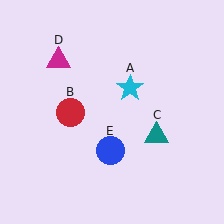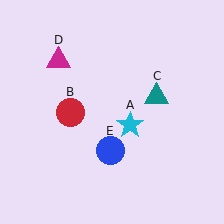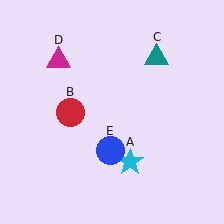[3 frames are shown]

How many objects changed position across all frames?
2 objects changed position: cyan star (object A), teal triangle (object C).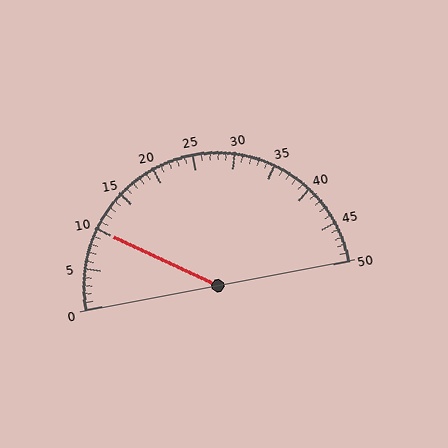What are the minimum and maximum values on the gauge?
The gauge ranges from 0 to 50.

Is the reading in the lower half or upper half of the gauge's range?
The reading is in the lower half of the range (0 to 50).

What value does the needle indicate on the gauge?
The needle indicates approximately 10.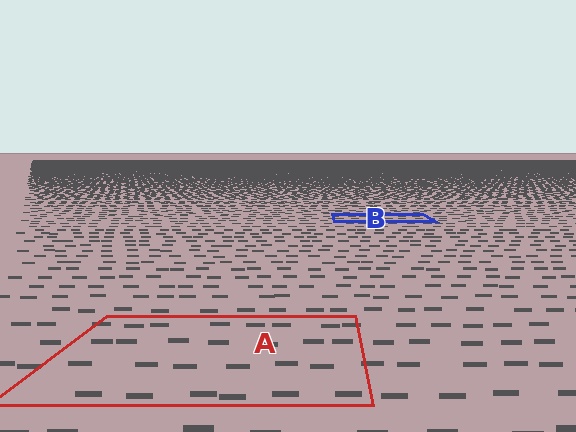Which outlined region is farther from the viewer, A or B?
Region B is farther from the viewer — the texture elements inside it appear smaller and more densely packed.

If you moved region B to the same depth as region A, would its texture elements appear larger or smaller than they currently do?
They would appear larger. At a closer depth, the same texture elements are projected at a bigger on-screen size.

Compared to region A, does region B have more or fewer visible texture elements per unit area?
Region B has more texture elements per unit area — they are packed more densely because it is farther away.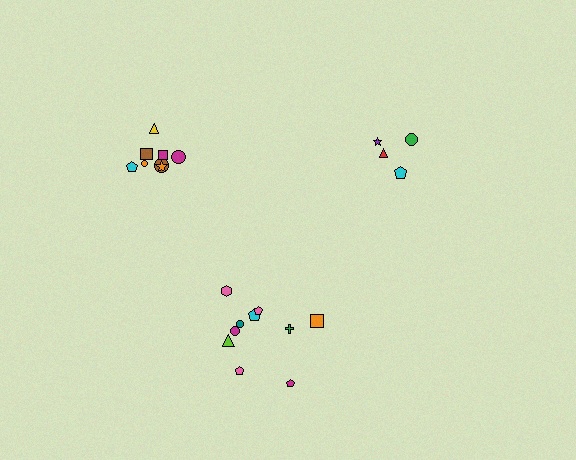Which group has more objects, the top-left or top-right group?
The top-left group.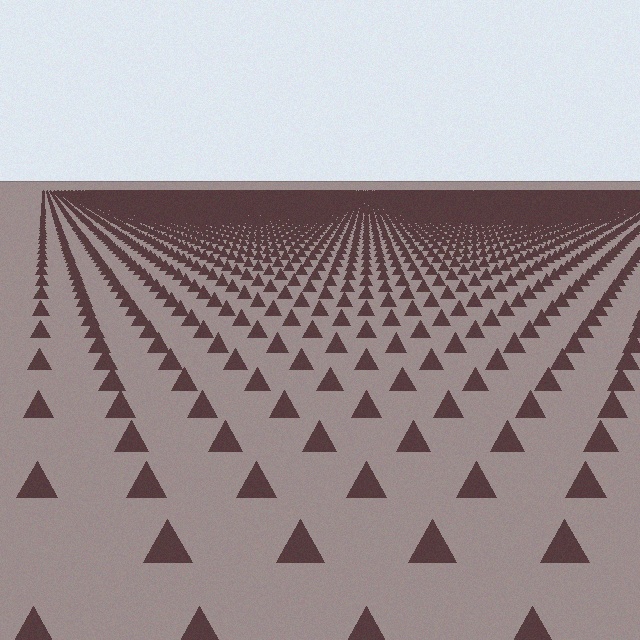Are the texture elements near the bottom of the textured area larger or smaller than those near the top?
Larger. Near the bottom, elements are closer to the viewer and appear at a bigger on-screen size.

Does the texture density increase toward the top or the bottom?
Density increases toward the top.